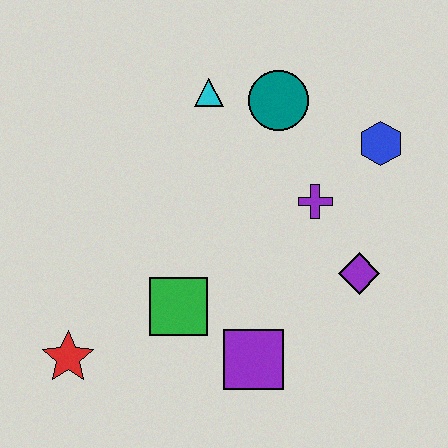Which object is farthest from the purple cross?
The red star is farthest from the purple cross.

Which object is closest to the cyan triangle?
The teal circle is closest to the cyan triangle.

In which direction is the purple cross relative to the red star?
The purple cross is to the right of the red star.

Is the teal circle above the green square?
Yes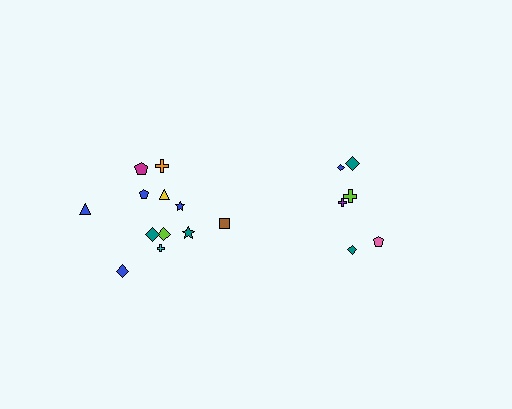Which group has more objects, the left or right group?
The left group.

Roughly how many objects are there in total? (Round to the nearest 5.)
Roughly 20 objects in total.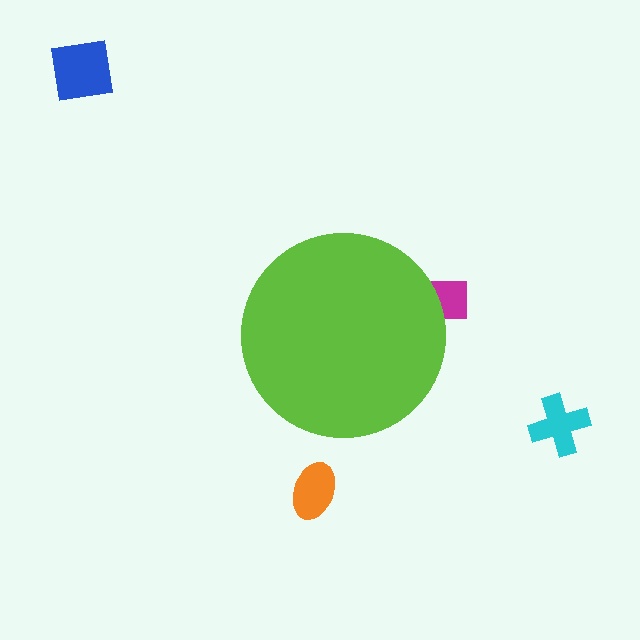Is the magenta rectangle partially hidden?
Yes, the magenta rectangle is partially hidden behind the lime circle.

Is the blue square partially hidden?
No, the blue square is fully visible.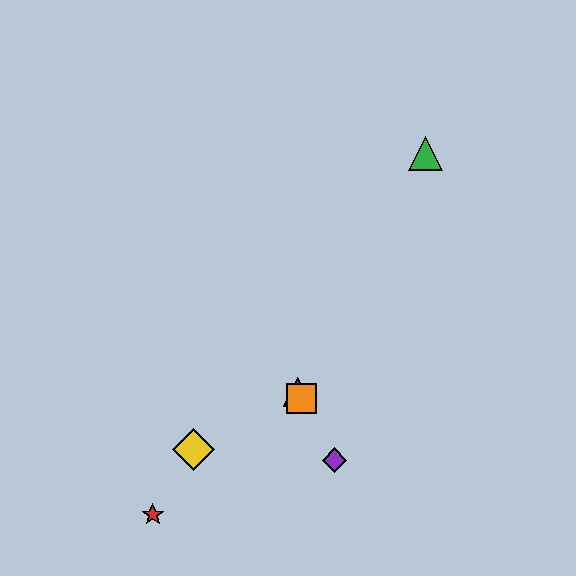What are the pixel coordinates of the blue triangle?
The blue triangle is at (298, 392).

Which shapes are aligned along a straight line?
The blue triangle, the purple diamond, the orange square are aligned along a straight line.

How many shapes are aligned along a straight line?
3 shapes (the blue triangle, the purple diamond, the orange square) are aligned along a straight line.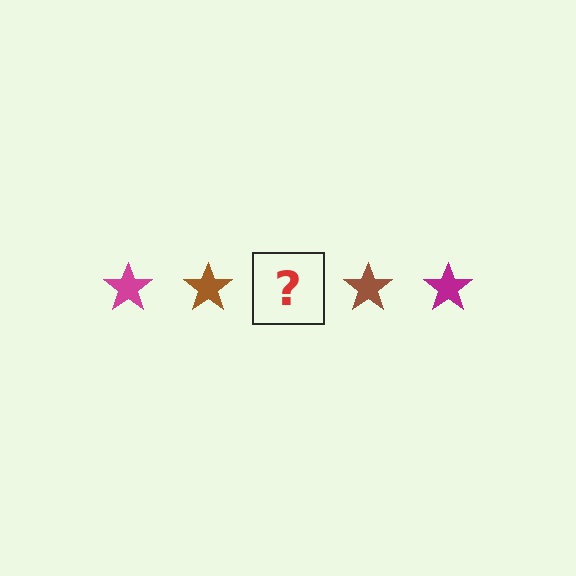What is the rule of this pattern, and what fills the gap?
The rule is that the pattern cycles through magenta, brown stars. The gap should be filled with a magenta star.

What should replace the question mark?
The question mark should be replaced with a magenta star.